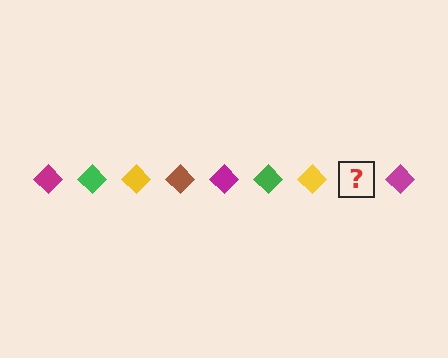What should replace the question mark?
The question mark should be replaced with a brown diamond.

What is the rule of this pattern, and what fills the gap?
The rule is that the pattern cycles through magenta, green, yellow, brown diamonds. The gap should be filled with a brown diamond.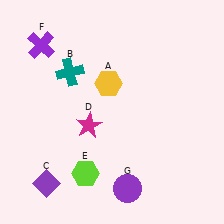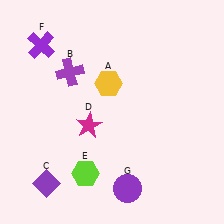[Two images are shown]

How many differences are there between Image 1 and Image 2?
There is 1 difference between the two images.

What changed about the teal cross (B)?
In Image 1, B is teal. In Image 2, it changed to purple.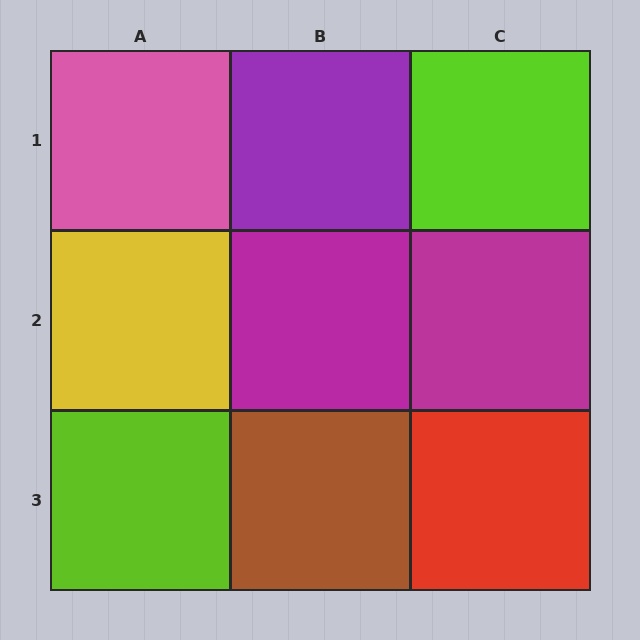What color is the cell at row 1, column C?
Lime.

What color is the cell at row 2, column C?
Magenta.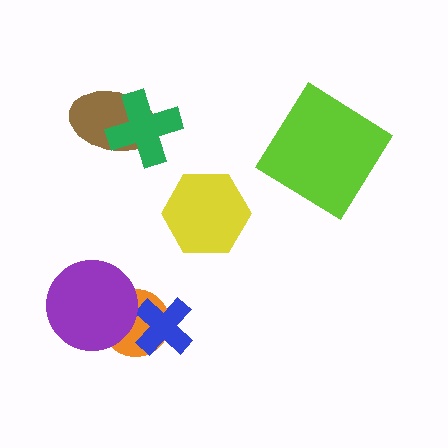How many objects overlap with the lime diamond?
0 objects overlap with the lime diamond.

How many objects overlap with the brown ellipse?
1 object overlaps with the brown ellipse.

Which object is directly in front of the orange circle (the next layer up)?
The blue cross is directly in front of the orange circle.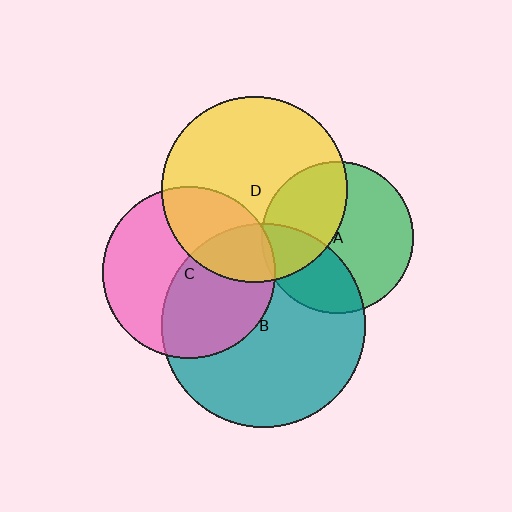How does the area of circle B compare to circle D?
Approximately 1.2 times.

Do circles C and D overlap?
Yes.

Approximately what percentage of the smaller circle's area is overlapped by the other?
Approximately 30%.